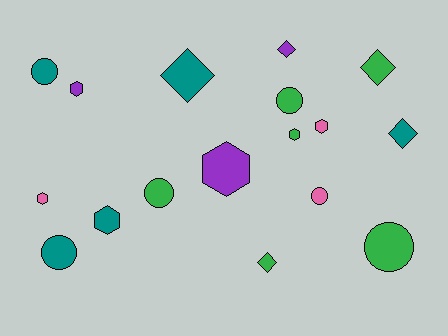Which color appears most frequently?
Green, with 6 objects.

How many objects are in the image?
There are 17 objects.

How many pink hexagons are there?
There are 2 pink hexagons.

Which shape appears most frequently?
Circle, with 6 objects.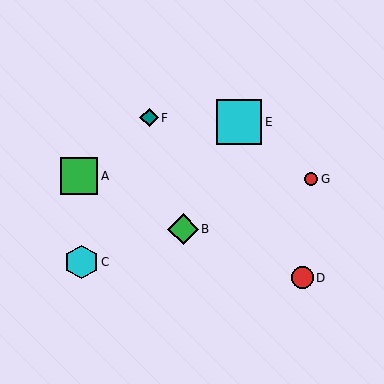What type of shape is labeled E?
Shape E is a cyan square.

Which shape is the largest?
The cyan square (labeled E) is the largest.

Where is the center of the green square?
The center of the green square is at (79, 176).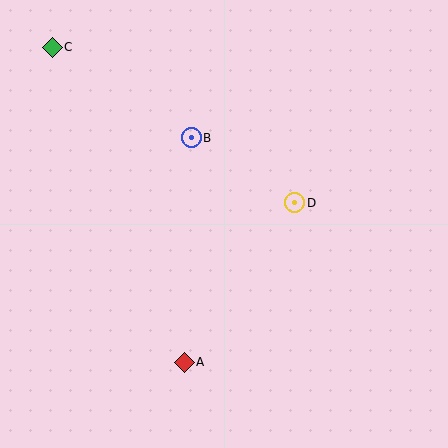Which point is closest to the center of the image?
Point D at (295, 203) is closest to the center.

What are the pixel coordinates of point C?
Point C is at (52, 47).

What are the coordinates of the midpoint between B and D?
The midpoint between B and D is at (243, 170).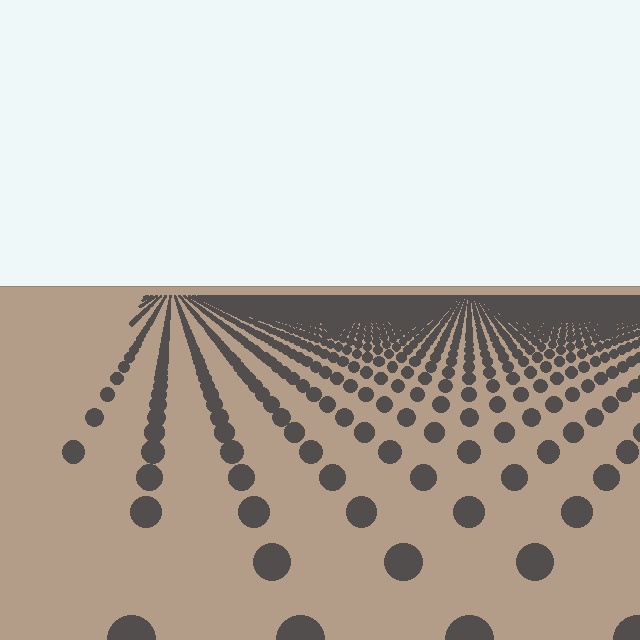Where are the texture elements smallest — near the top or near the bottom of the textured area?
Near the top.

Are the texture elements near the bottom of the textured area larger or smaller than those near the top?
Larger. Near the bottom, elements are closer to the viewer and appear at a bigger on-screen size.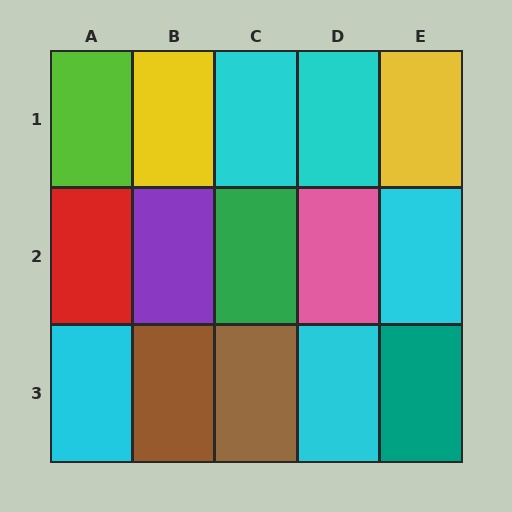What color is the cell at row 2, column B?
Purple.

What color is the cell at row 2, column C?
Green.